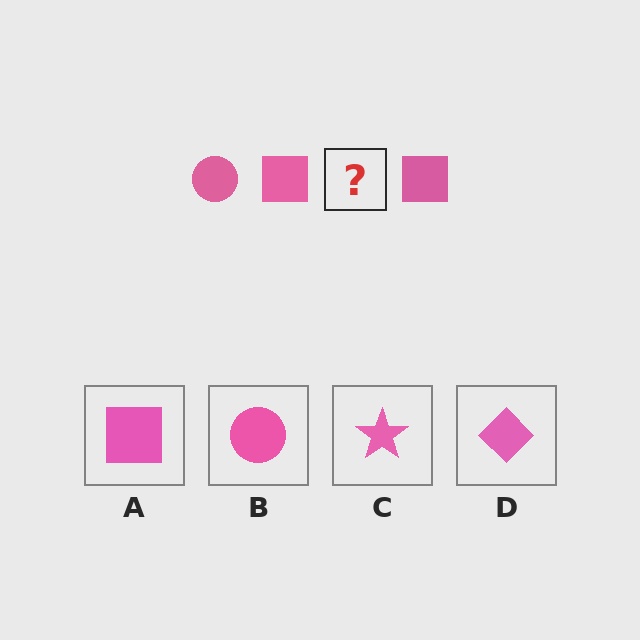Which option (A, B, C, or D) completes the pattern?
B.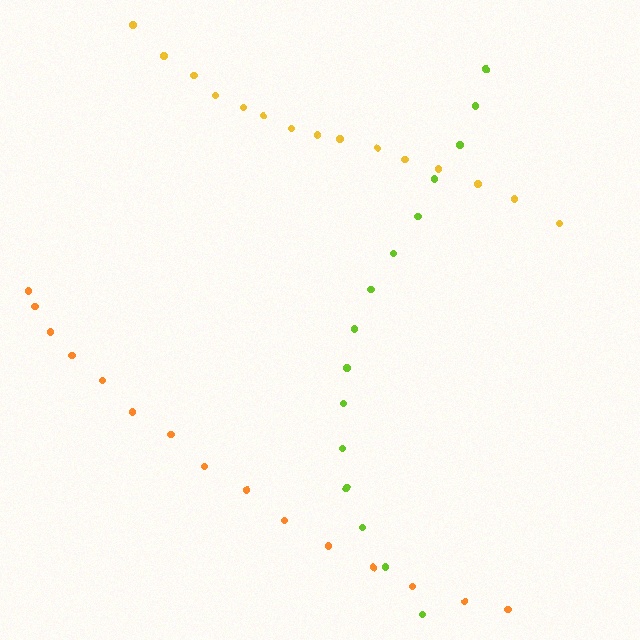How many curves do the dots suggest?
There are 3 distinct paths.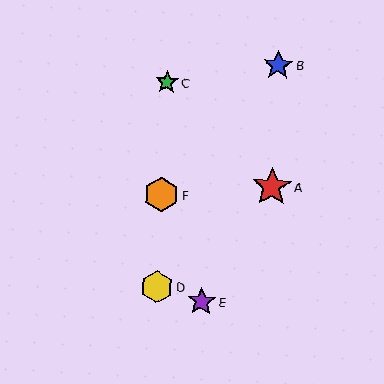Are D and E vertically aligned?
No, D is at x≈157 and E is at x≈202.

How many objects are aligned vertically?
3 objects (C, D, F) are aligned vertically.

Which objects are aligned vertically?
Objects C, D, F are aligned vertically.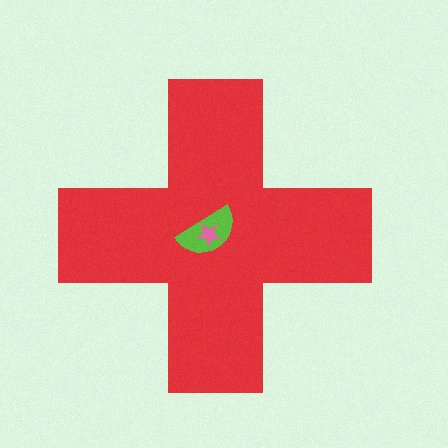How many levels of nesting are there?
3.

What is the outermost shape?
The red cross.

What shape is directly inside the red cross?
The lime semicircle.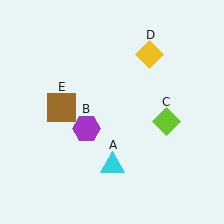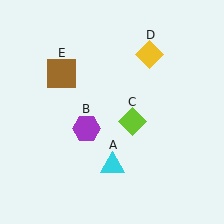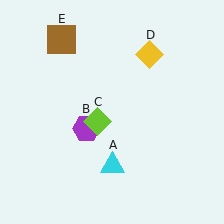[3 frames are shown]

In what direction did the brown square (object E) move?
The brown square (object E) moved up.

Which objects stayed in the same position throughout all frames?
Cyan triangle (object A) and purple hexagon (object B) and yellow diamond (object D) remained stationary.